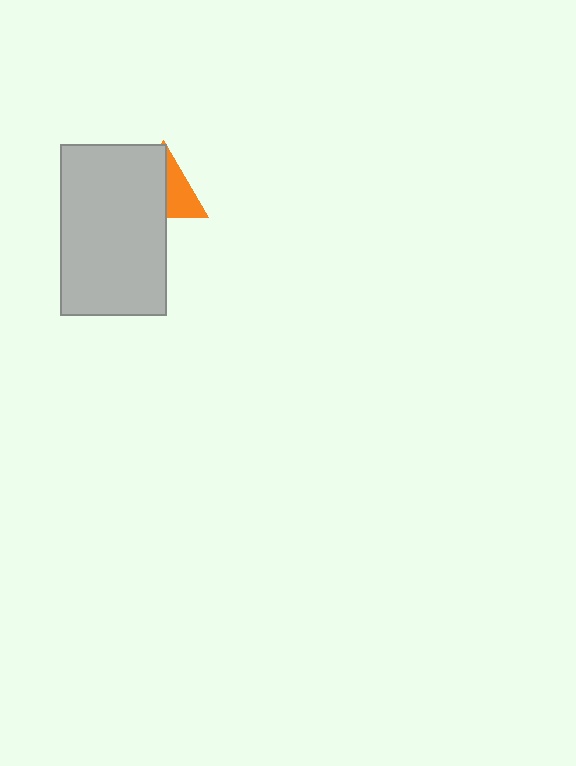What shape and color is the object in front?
The object in front is a light gray rectangle.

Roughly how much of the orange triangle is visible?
A small part of it is visible (roughly 42%).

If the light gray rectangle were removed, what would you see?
You would see the complete orange triangle.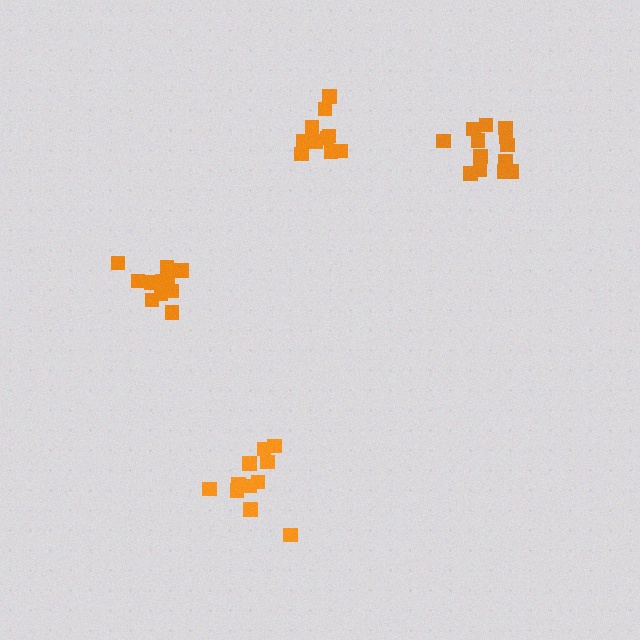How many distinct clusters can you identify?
There are 4 distinct clusters.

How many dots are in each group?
Group 1: 11 dots, Group 2: 10 dots, Group 3: 11 dots, Group 4: 13 dots (45 total).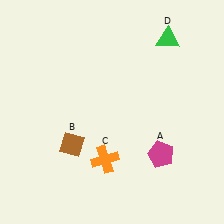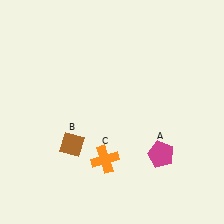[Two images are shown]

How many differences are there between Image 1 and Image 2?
There is 1 difference between the two images.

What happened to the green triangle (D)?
The green triangle (D) was removed in Image 2. It was in the top-right area of Image 1.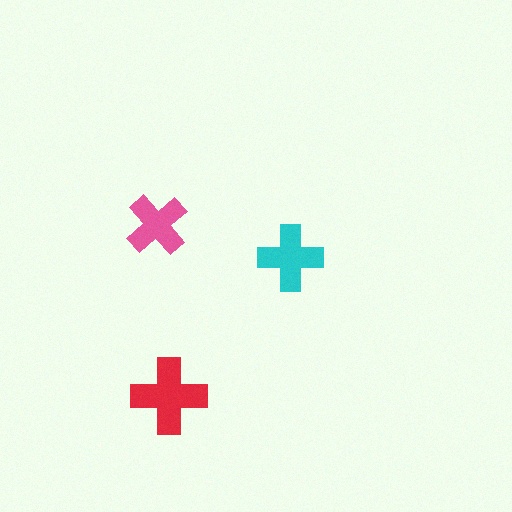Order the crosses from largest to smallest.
the red one, the cyan one, the pink one.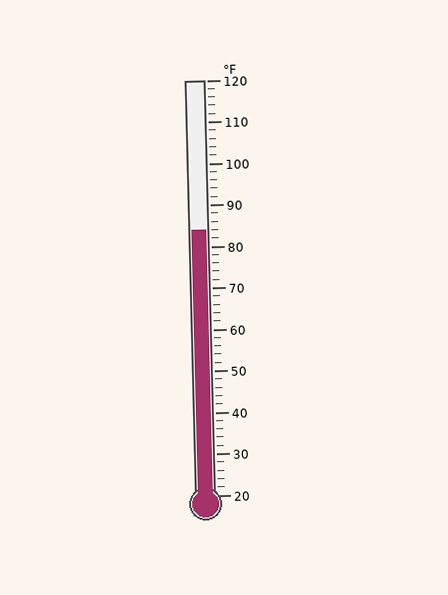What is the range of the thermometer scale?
The thermometer scale ranges from 20°F to 120°F.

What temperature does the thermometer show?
The thermometer shows approximately 84°F.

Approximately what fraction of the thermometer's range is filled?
The thermometer is filled to approximately 65% of its range.